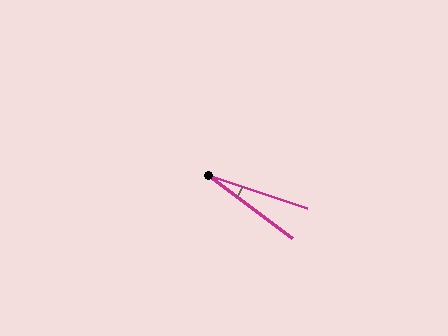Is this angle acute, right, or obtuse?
It is acute.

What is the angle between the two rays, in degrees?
Approximately 18 degrees.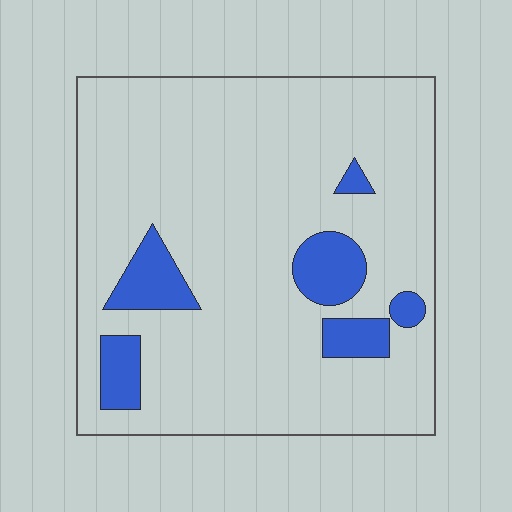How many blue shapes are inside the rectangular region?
6.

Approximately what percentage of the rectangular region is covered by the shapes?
Approximately 15%.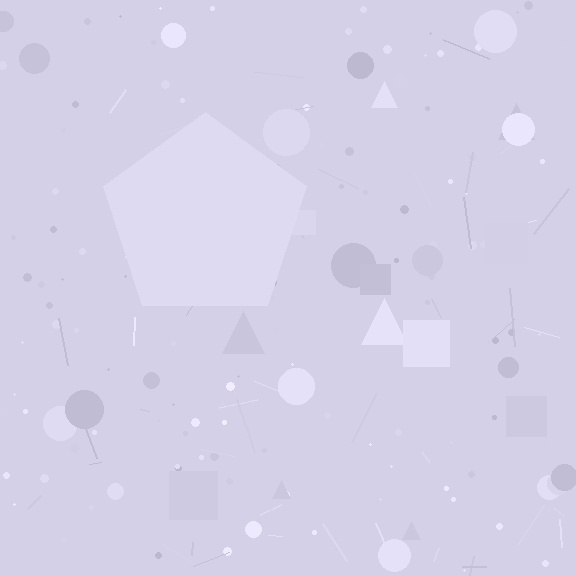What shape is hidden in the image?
A pentagon is hidden in the image.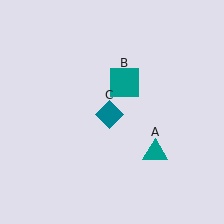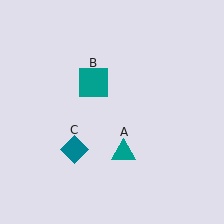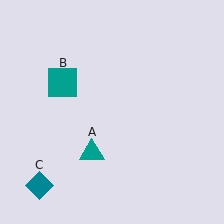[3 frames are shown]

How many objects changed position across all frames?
3 objects changed position: teal triangle (object A), teal square (object B), teal diamond (object C).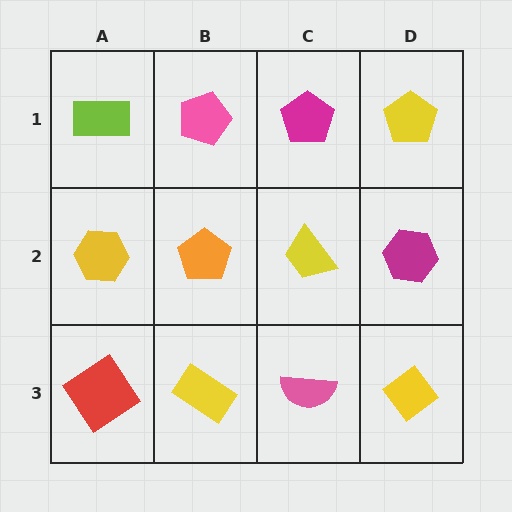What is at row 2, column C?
A yellow trapezoid.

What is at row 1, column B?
A pink pentagon.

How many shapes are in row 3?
4 shapes.